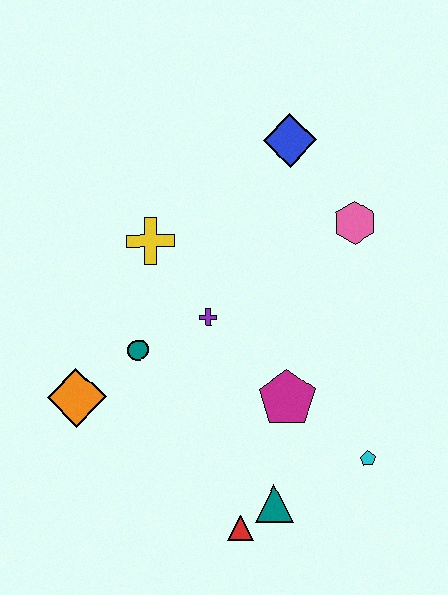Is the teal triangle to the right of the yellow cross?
Yes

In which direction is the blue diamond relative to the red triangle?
The blue diamond is above the red triangle.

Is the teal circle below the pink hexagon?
Yes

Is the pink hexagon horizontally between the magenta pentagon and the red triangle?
No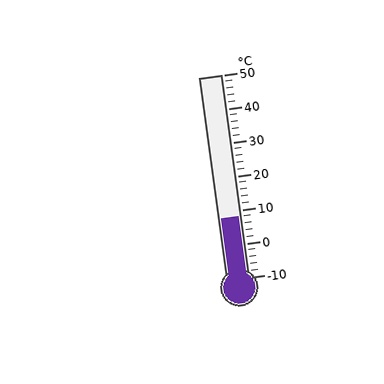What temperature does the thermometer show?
The thermometer shows approximately 8°C.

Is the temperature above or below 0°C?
The temperature is above 0°C.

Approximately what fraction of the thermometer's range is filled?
The thermometer is filled to approximately 30% of its range.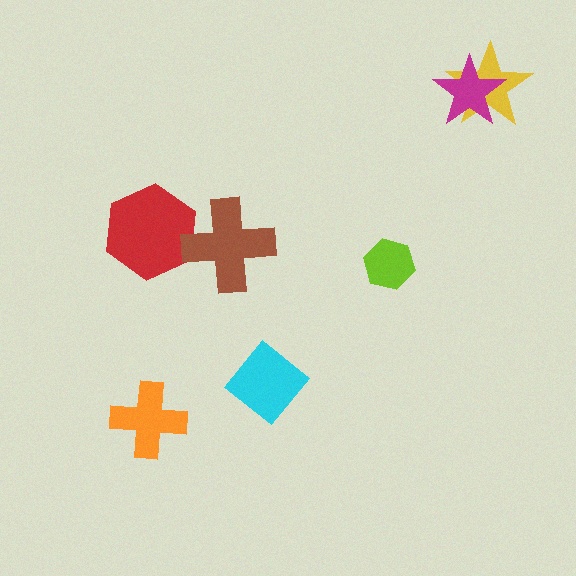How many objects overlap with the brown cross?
1 object overlaps with the brown cross.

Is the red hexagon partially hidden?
Yes, it is partially covered by another shape.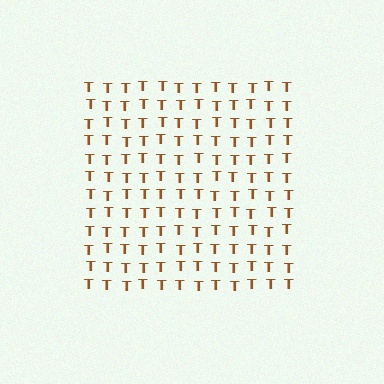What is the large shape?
The large shape is a square.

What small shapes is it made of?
It is made of small letter T's.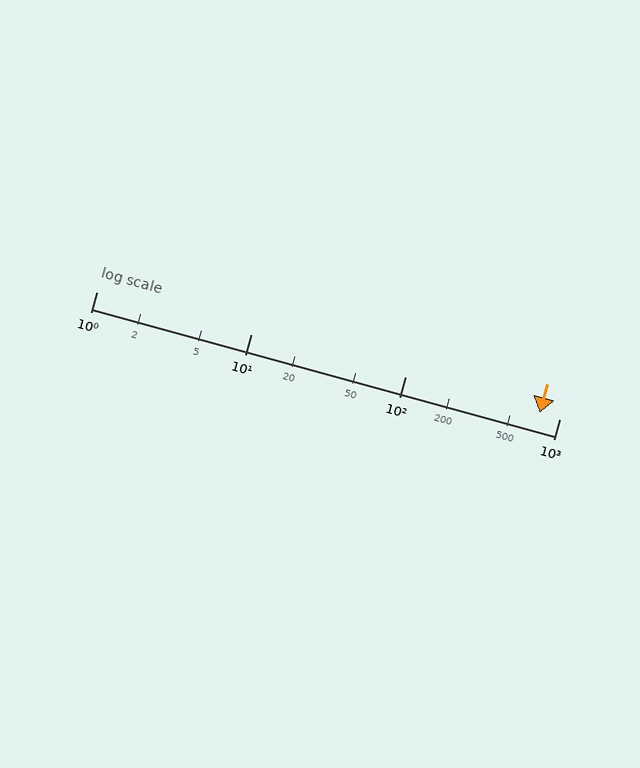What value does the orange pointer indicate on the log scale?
The pointer indicates approximately 740.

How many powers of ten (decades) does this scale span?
The scale spans 3 decades, from 1 to 1000.